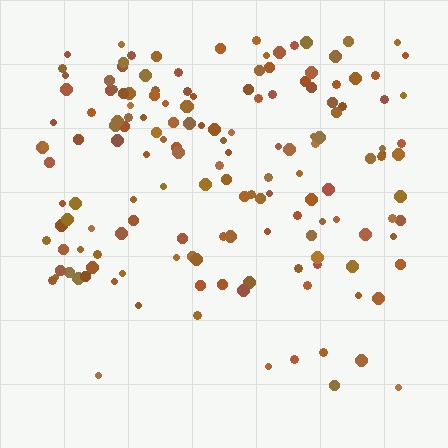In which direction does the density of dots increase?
From bottom to top, with the top side densest.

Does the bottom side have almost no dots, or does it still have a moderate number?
Still a moderate number, just noticeably fewer than the top.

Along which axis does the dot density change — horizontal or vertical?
Vertical.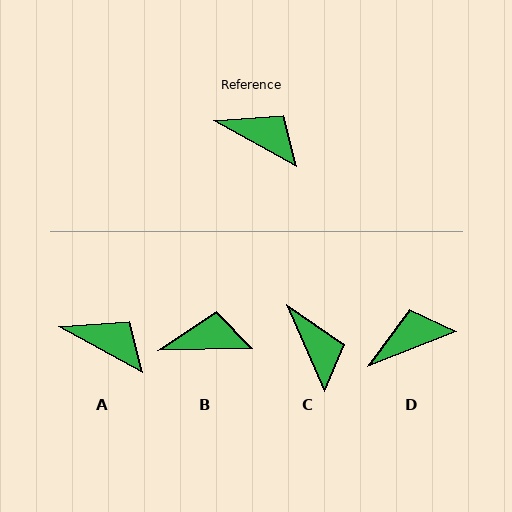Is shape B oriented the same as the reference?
No, it is off by about 30 degrees.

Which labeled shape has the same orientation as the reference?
A.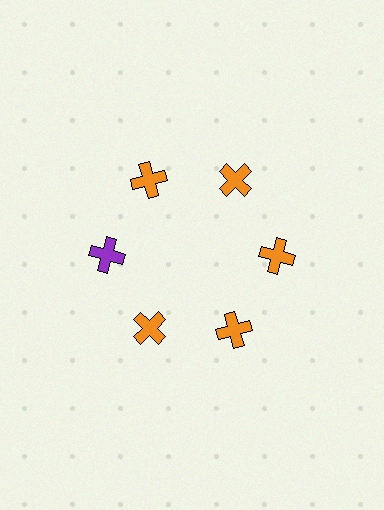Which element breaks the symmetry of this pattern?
The purple cross at roughly the 9 o'clock position breaks the symmetry. All other shapes are orange crosses.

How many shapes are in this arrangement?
There are 6 shapes arranged in a ring pattern.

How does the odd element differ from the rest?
It has a different color: purple instead of orange.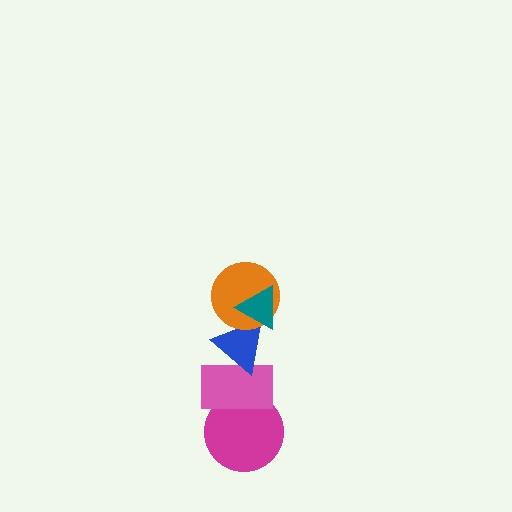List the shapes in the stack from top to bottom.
From top to bottom: the teal triangle, the orange circle, the blue triangle, the pink rectangle, the magenta circle.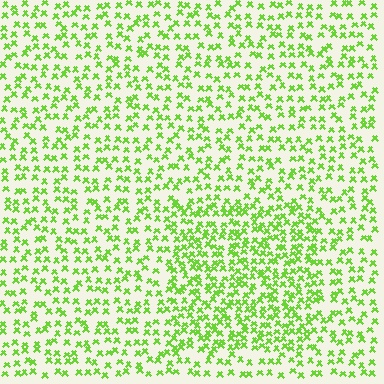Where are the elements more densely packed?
The elements are more densely packed inside the rectangle boundary.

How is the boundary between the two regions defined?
The boundary is defined by a change in element density (approximately 1.7x ratio). All elements are the same color, size, and shape.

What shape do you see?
I see a rectangle.